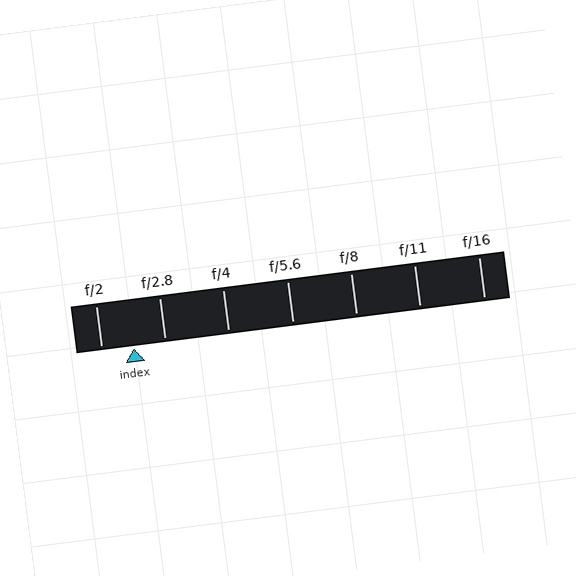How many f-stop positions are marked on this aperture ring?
There are 7 f-stop positions marked.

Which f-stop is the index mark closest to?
The index mark is closest to f/2.8.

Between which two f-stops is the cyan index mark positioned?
The index mark is between f/2 and f/2.8.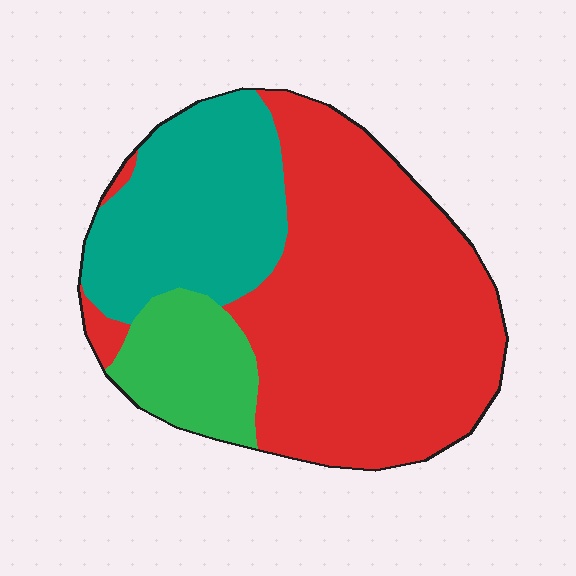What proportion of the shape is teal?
Teal covers about 25% of the shape.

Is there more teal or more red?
Red.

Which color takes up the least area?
Green, at roughly 15%.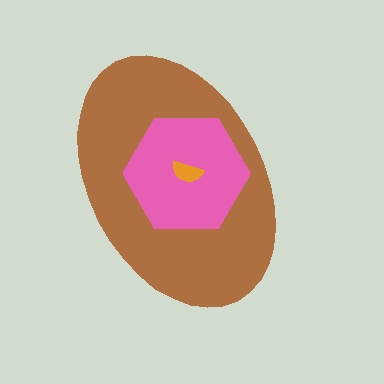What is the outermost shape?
The brown ellipse.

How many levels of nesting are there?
3.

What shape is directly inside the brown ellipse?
The pink hexagon.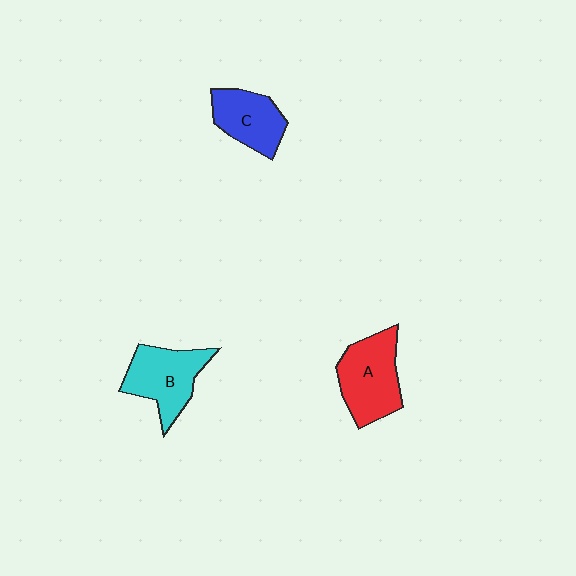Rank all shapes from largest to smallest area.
From largest to smallest: A (red), B (cyan), C (blue).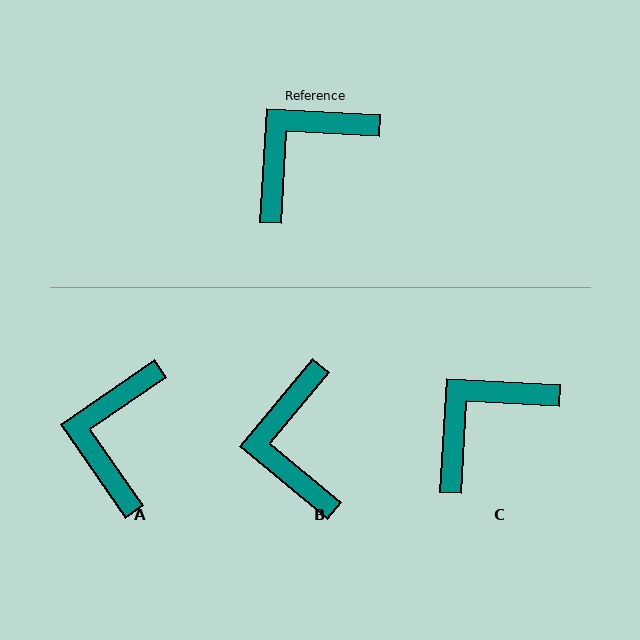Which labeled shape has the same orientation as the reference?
C.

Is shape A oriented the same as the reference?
No, it is off by about 38 degrees.